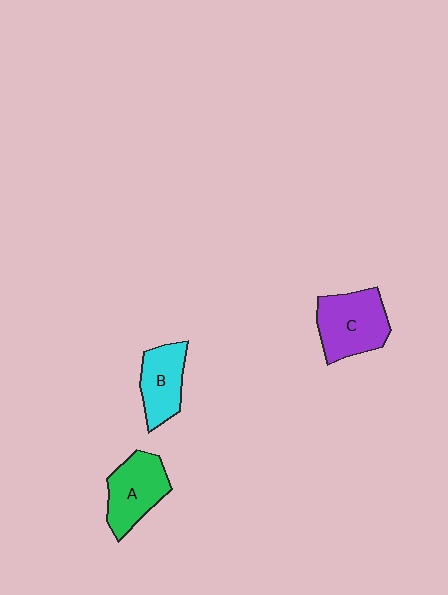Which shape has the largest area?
Shape C (purple).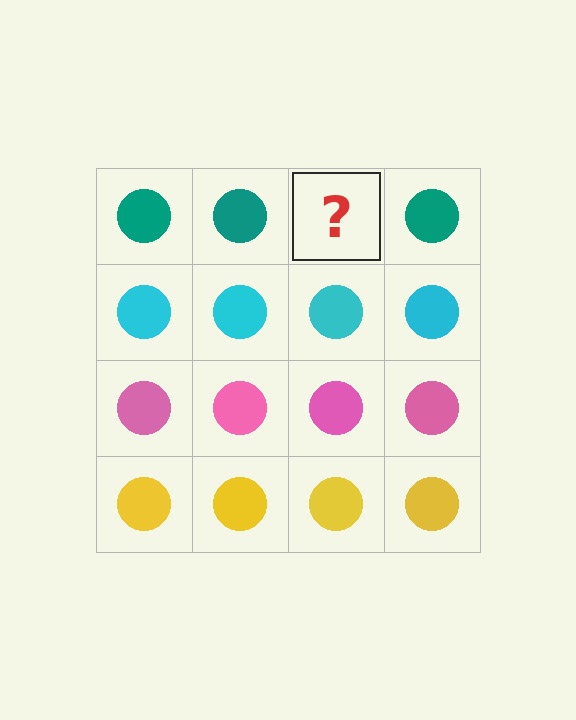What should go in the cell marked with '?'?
The missing cell should contain a teal circle.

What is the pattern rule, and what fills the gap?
The rule is that each row has a consistent color. The gap should be filled with a teal circle.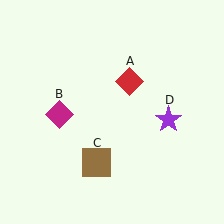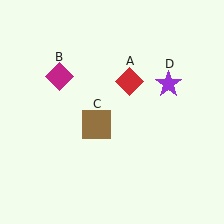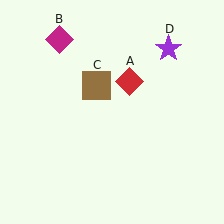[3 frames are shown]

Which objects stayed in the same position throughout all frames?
Red diamond (object A) remained stationary.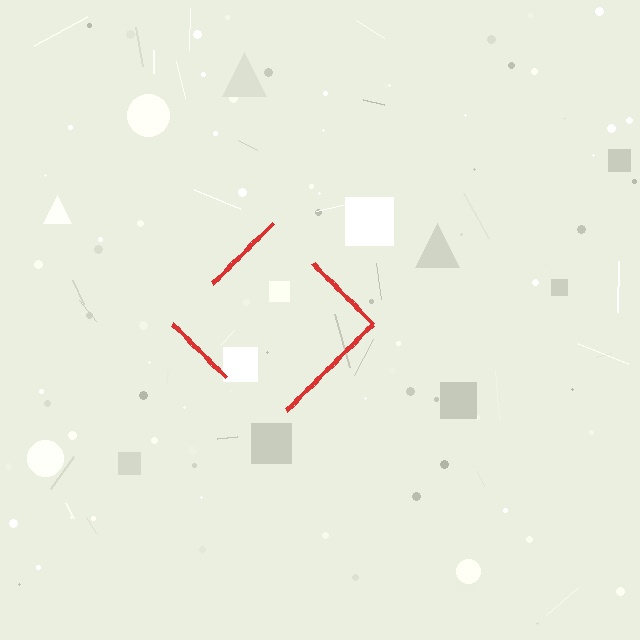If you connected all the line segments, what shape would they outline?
They would outline a diamond.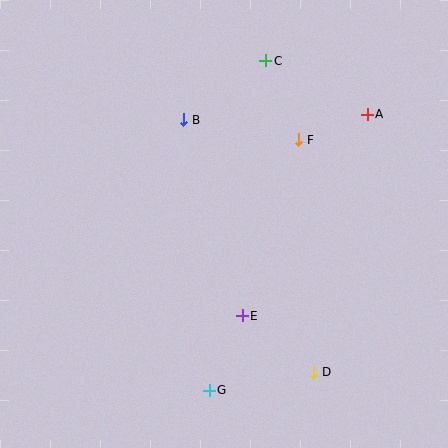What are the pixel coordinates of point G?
Point G is at (209, 390).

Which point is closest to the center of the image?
Point E at (242, 316) is closest to the center.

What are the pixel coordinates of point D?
Point D is at (314, 372).